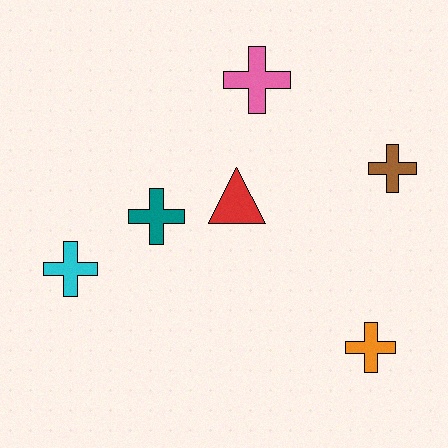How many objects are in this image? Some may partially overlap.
There are 6 objects.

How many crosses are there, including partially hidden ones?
There are 5 crosses.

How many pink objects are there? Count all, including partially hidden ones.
There is 1 pink object.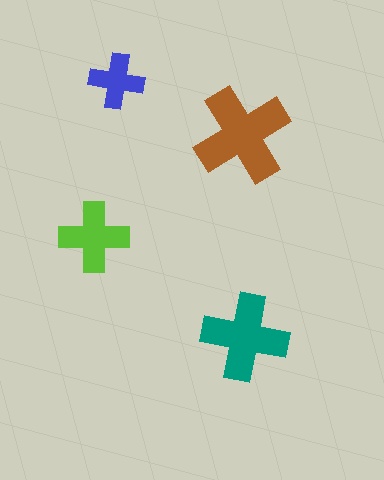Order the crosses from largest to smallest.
the brown one, the teal one, the lime one, the blue one.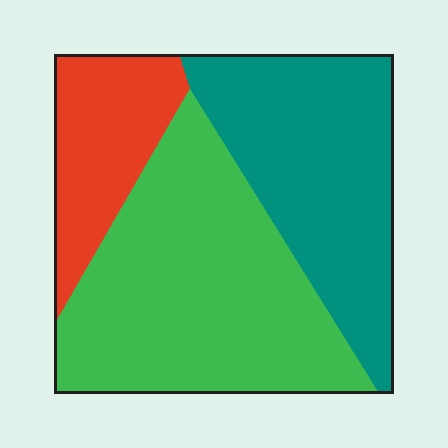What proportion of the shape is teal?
Teal takes up about one third (1/3) of the shape.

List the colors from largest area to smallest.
From largest to smallest: green, teal, red.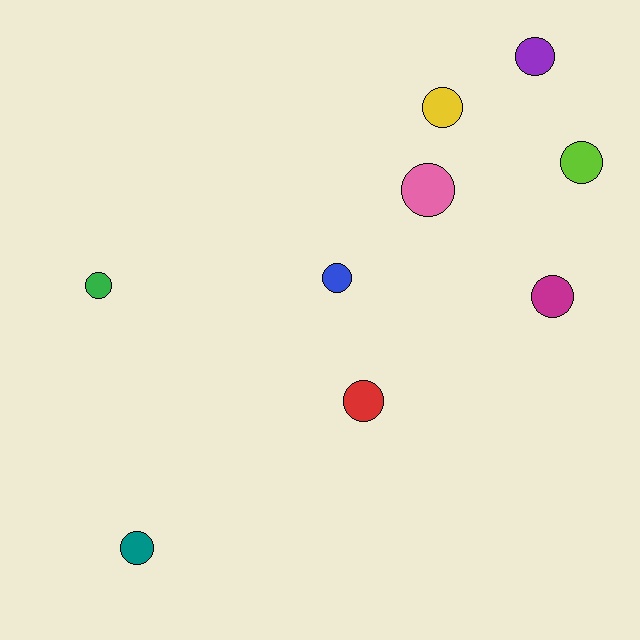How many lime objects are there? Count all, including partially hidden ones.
There is 1 lime object.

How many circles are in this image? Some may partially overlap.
There are 9 circles.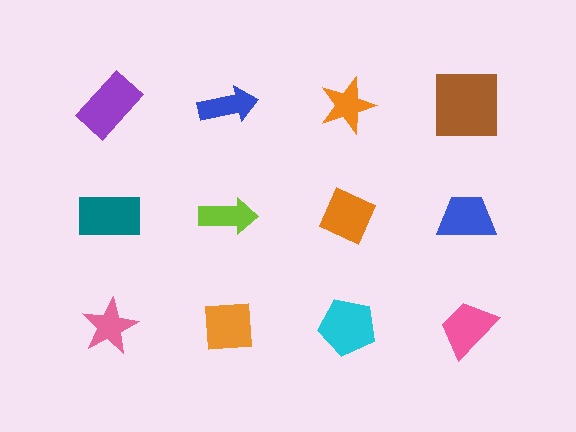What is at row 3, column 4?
A pink trapezoid.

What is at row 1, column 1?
A purple rectangle.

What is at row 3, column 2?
An orange square.